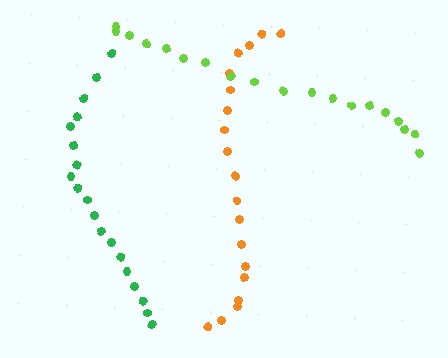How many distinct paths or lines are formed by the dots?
There are 3 distinct paths.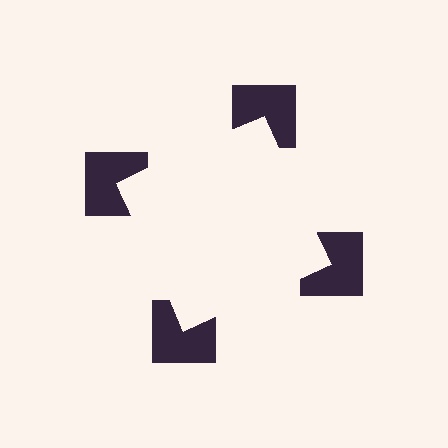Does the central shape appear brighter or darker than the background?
It typically appears slightly brighter than the background, even though no actual brightness change is drawn.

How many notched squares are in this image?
There are 4 — one at each vertex of the illusory square.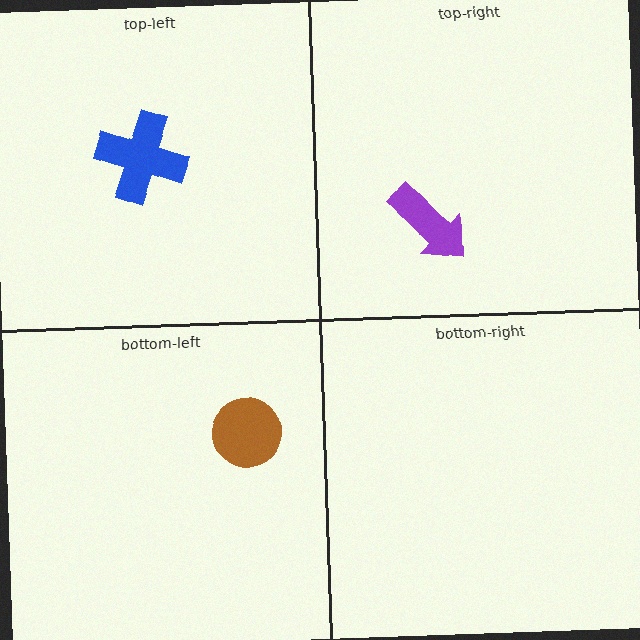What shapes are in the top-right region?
The purple arrow.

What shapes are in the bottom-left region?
The brown circle.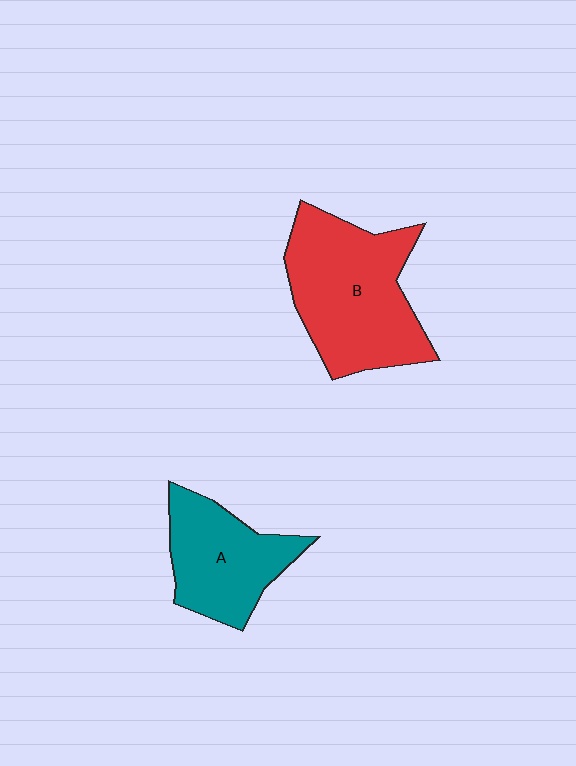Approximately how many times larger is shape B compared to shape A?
Approximately 1.5 times.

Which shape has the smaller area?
Shape A (teal).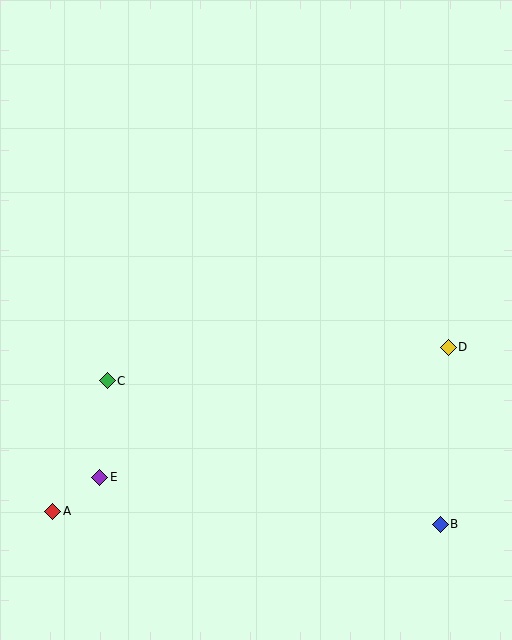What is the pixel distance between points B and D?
The distance between B and D is 177 pixels.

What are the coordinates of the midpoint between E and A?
The midpoint between E and A is at (76, 494).